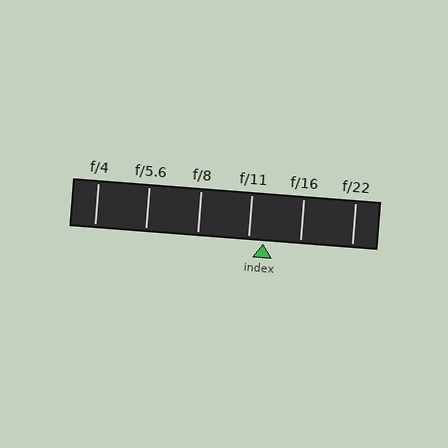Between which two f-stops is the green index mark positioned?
The index mark is between f/11 and f/16.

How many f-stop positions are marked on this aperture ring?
There are 6 f-stop positions marked.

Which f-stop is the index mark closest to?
The index mark is closest to f/11.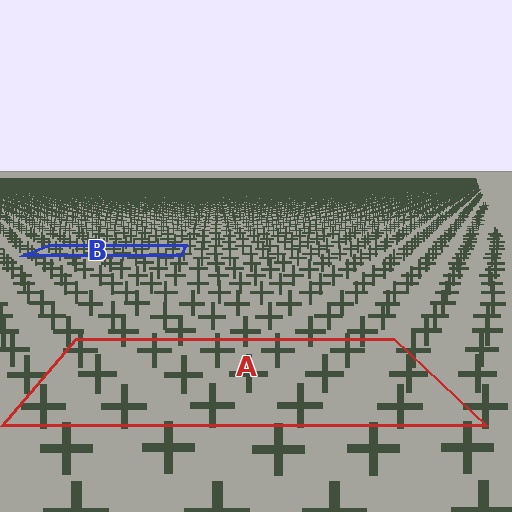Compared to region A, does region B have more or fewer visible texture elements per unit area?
Region B has more texture elements per unit area — they are packed more densely because it is farther away.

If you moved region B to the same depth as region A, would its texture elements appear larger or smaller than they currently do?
They would appear larger. At a closer depth, the same texture elements are projected at a bigger on-screen size.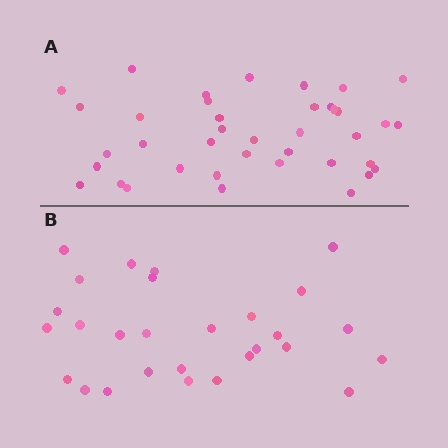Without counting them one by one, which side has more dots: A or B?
Region A (the top region) has more dots.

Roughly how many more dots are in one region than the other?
Region A has roughly 12 or so more dots than region B.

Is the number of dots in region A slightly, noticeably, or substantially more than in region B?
Region A has noticeably more, but not dramatically so. The ratio is roughly 1.4 to 1.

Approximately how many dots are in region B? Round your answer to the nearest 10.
About 30 dots. (The exact count is 28, which rounds to 30.)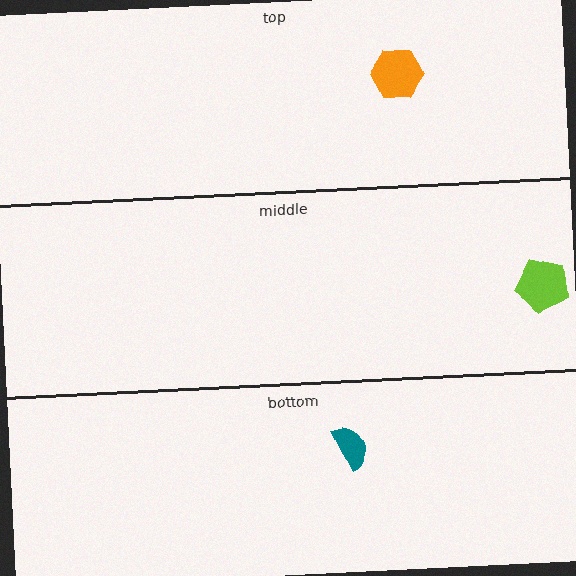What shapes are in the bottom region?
The teal semicircle.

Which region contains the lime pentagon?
The middle region.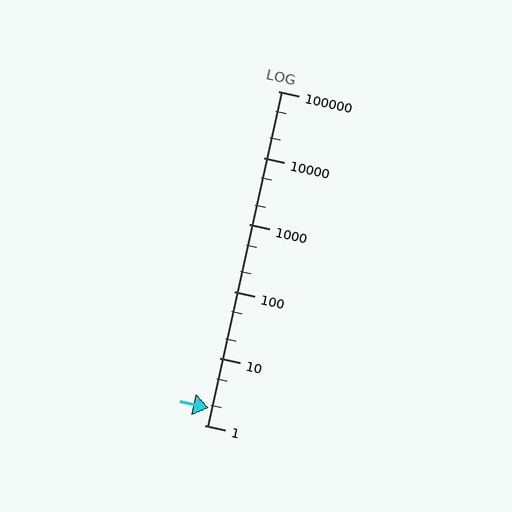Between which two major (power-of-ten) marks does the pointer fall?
The pointer is between 1 and 10.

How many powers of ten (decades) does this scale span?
The scale spans 5 decades, from 1 to 100000.